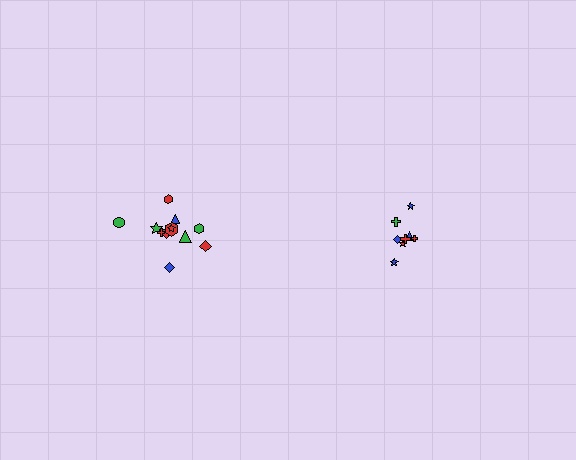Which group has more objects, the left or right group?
The left group.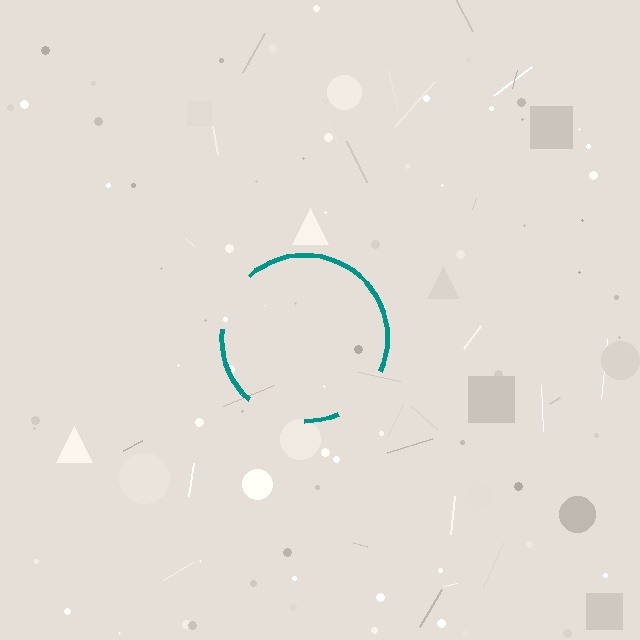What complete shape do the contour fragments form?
The contour fragments form a circle.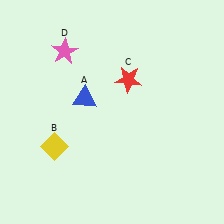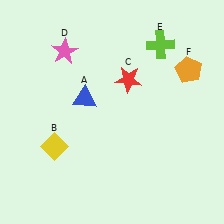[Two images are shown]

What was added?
A lime cross (E), an orange pentagon (F) were added in Image 2.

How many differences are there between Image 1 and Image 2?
There are 2 differences between the two images.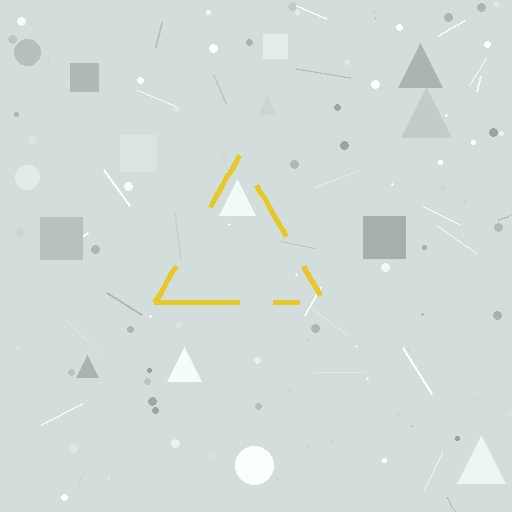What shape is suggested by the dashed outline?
The dashed outline suggests a triangle.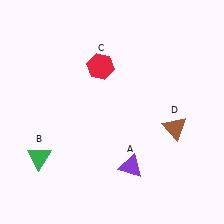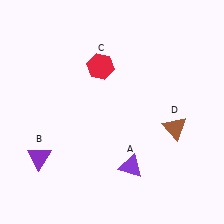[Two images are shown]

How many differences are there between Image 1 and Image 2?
There is 1 difference between the two images.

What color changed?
The triangle (B) changed from green in Image 1 to purple in Image 2.